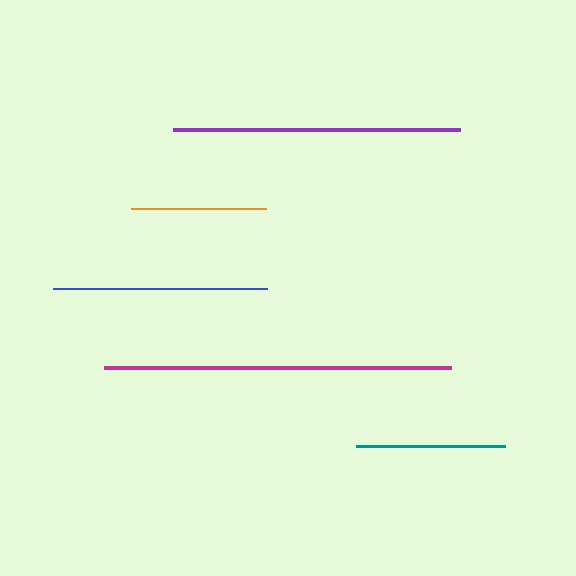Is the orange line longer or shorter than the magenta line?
The magenta line is longer than the orange line.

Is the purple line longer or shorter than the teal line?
The purple line is longer than the teal line.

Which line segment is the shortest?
The orange line is the shortest at approximately 136 pixels.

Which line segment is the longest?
The magenta line is the longest at approximately 347 pixels.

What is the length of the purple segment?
The purple segment is approximately 287 pixels long.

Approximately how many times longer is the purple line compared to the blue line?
The purple line is approximately 1.3 times the length of the blue line.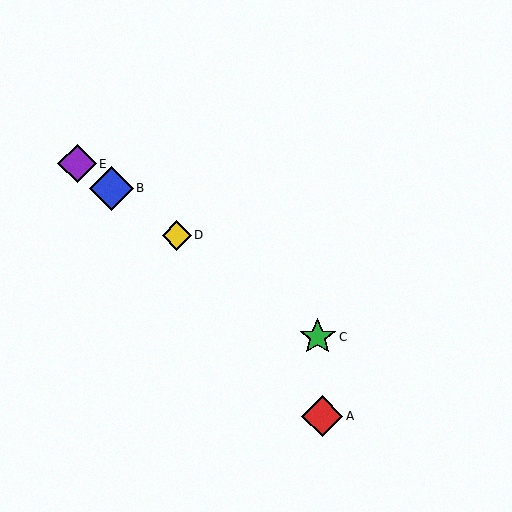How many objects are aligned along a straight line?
4 objects (B, C, D, E) are aligned along a straight line.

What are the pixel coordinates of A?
Object A is at (322, 416).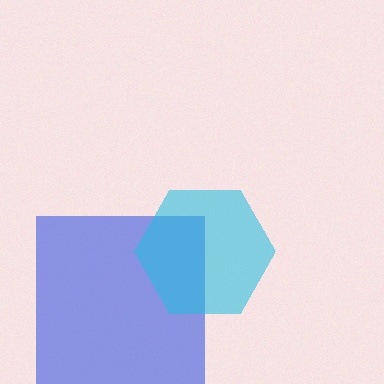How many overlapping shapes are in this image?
There are 2 overlapping shapes in the image.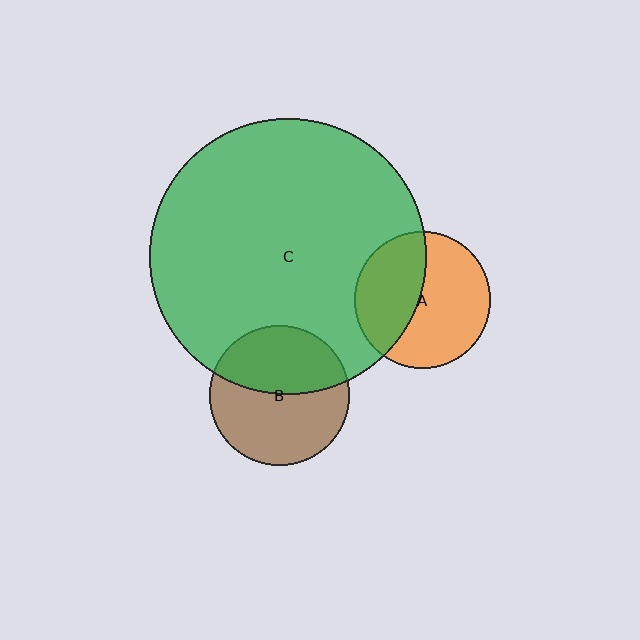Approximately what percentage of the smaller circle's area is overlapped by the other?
Approximately 45%.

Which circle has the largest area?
Circle C (green).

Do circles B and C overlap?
Yes.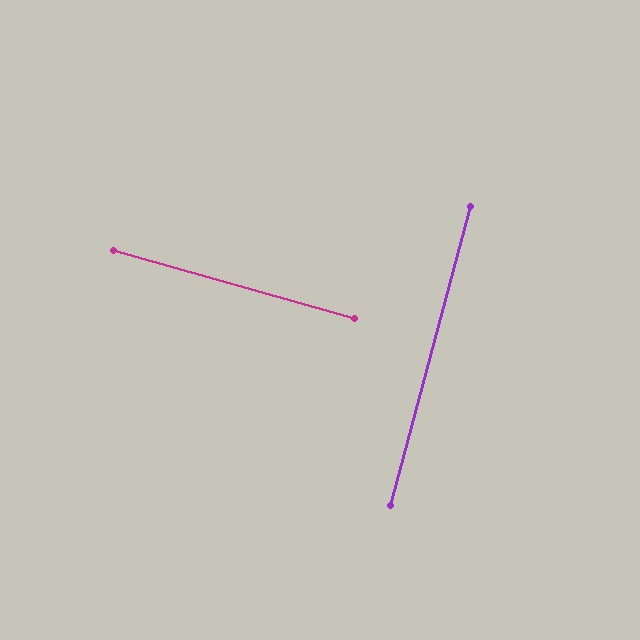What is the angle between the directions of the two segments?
Approximately 89 degrees.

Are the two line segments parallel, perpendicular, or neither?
Perpendicular — they meet at approximately 89°.